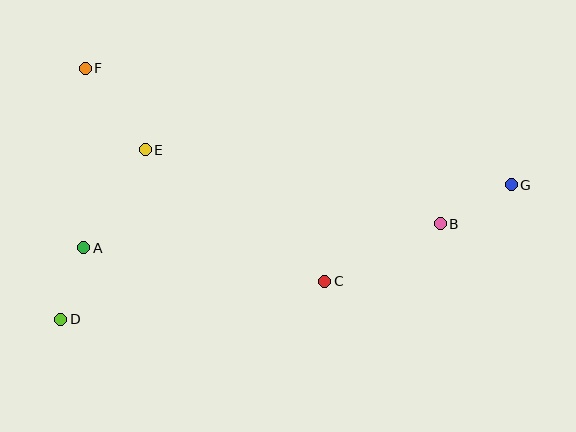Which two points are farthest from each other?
Points D and G are farthest from each other.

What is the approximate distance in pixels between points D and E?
The distance between D and E is approximately 189 pixels.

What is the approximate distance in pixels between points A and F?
The distance between A and F is approximately 180 pixels.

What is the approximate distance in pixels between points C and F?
The distance between C and F is approximately 320 pixels.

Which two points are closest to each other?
Points A and D are closest to each other.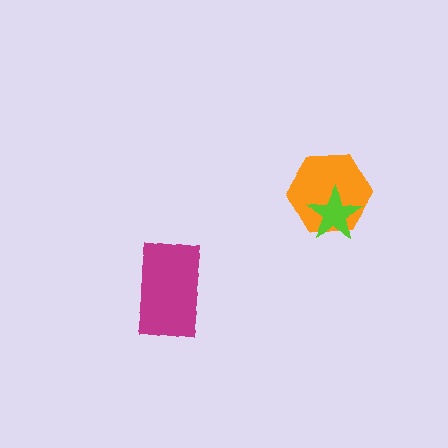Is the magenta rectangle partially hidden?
No, no other shape covers it.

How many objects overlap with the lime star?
1 object overlaps with the lime star.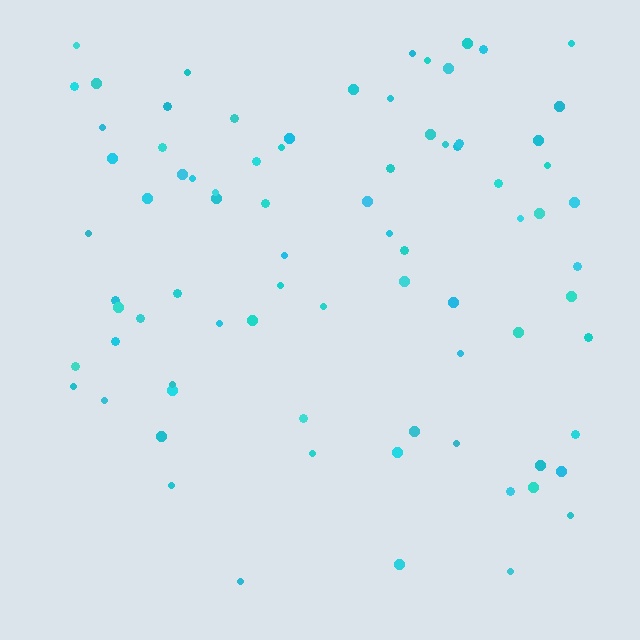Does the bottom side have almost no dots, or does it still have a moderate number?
Still a moderate number, just noticeably fewer than the top.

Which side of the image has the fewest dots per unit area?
The bottom.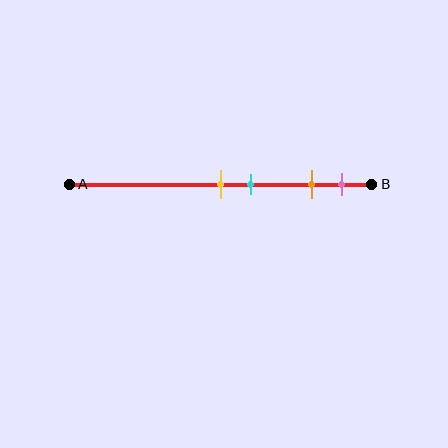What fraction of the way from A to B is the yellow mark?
The yellow mark is approximately 50% (0.5) of the way from A to B.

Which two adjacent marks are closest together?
The yellow and cyan marks are the closest adjacent pair.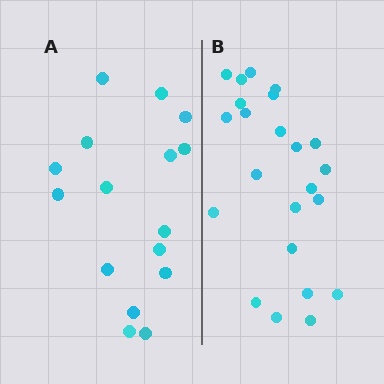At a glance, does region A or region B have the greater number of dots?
Region B (the right region) has more dots.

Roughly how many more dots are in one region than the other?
Region B has roughly 8 or so more dots than region A.